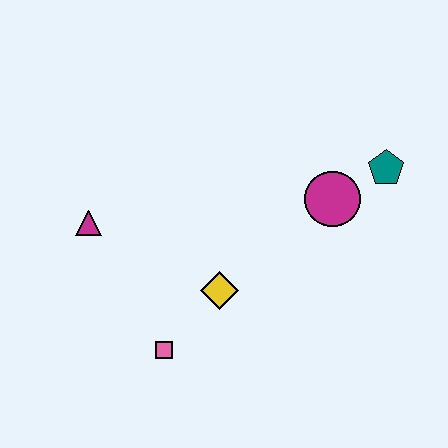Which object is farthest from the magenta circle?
The magenta triangle is farthest from the magenta circle.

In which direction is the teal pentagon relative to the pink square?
The teal pentagon is to the right of the pink square.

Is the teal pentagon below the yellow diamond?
No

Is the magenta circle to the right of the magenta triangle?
Yes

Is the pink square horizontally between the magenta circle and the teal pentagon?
No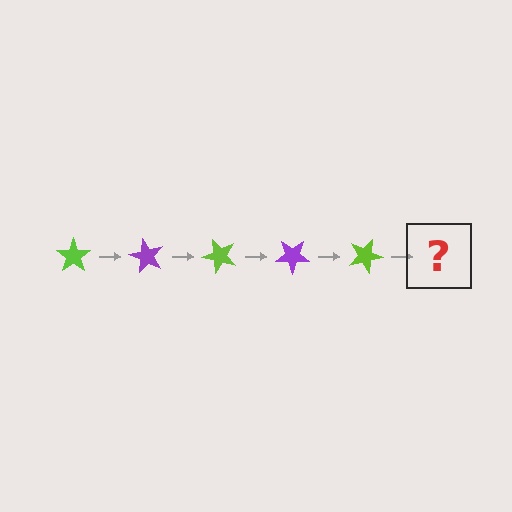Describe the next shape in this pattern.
It should be a purple star, rotated 300 degrees from the start.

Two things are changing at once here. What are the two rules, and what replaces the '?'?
The two rules are that it rotates 60 degrees each step and the color cycles through lime and purple. The '?' should be a purple star, rotated 300 degrees from the start.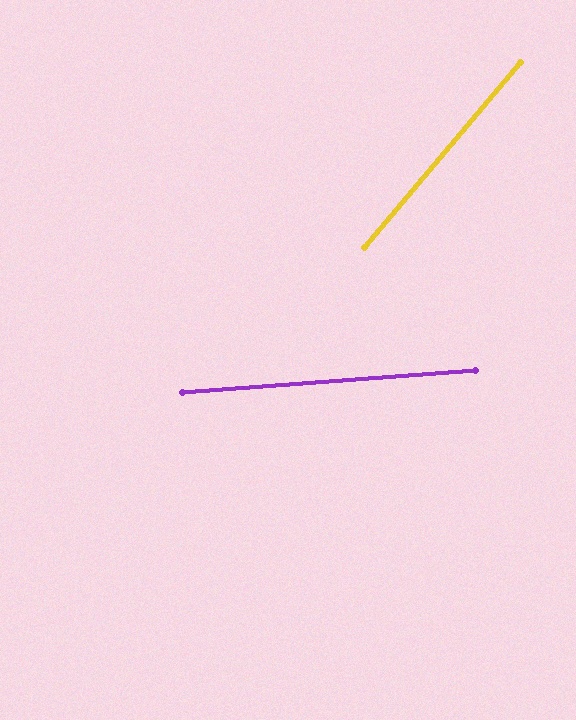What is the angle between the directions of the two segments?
Approximately 45 degrees.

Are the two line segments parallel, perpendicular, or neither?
Neither parallel nor perpendicular — they differ by about 45°.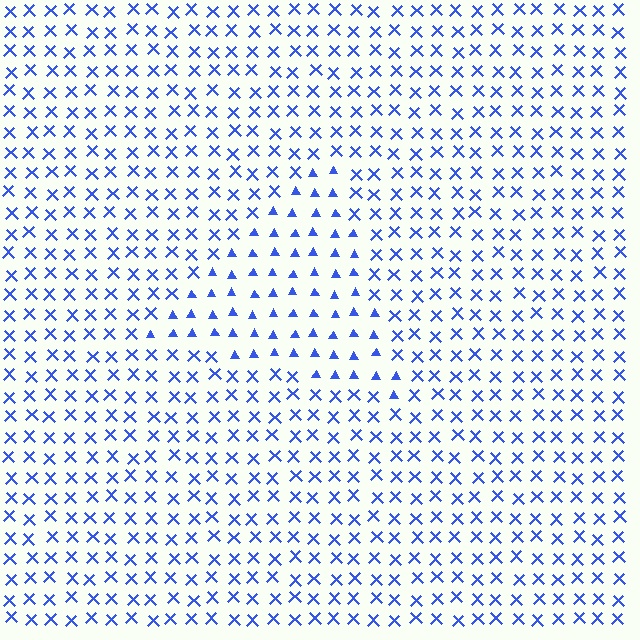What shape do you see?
I see a triangle.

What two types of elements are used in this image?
The image uses triangles inside the triangle region and X marks outside it.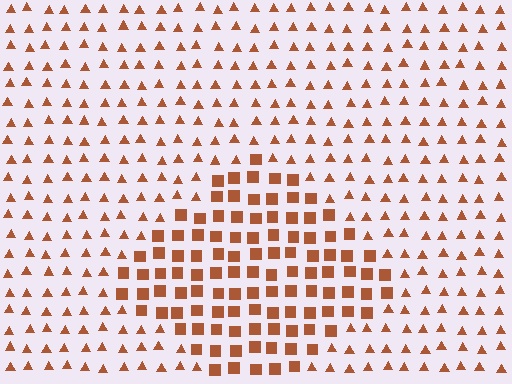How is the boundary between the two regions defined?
The boundary is defined by a change in element shape: squares inside vs. triangles outside. All elements share the same color and spacing.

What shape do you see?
I see a diamond.